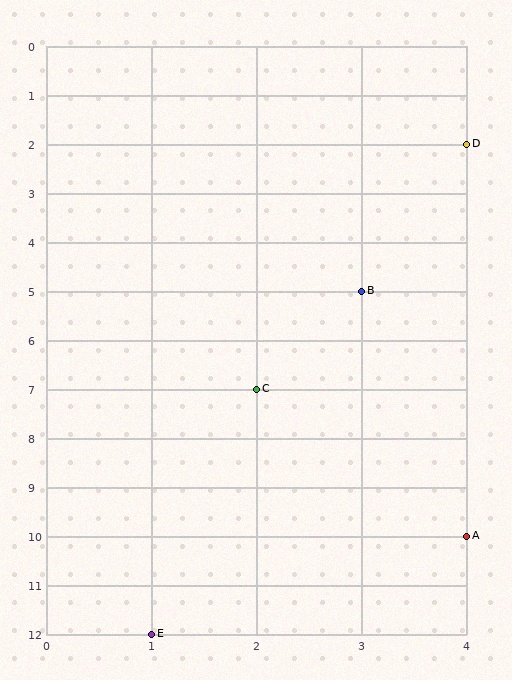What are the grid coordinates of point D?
Point D is at grid coordinates (4, 2).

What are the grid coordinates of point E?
Point E is at grid coordinates (1, 12).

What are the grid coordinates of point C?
Point C is at grid coordinates (2, 7).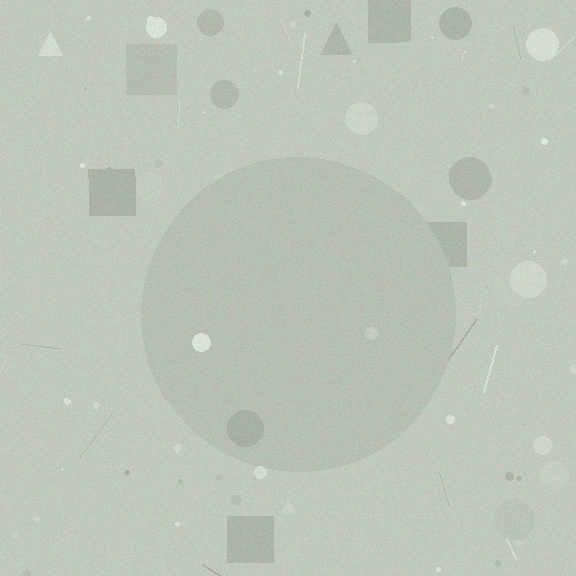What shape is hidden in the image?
A circle is hidden in the image.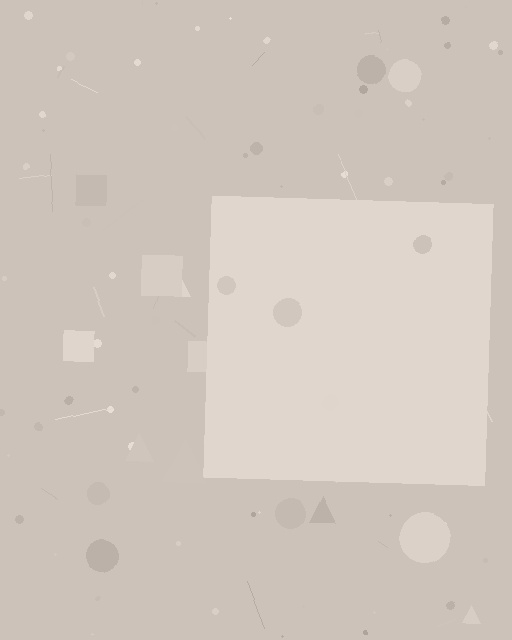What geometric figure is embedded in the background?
A square is embedded in the background.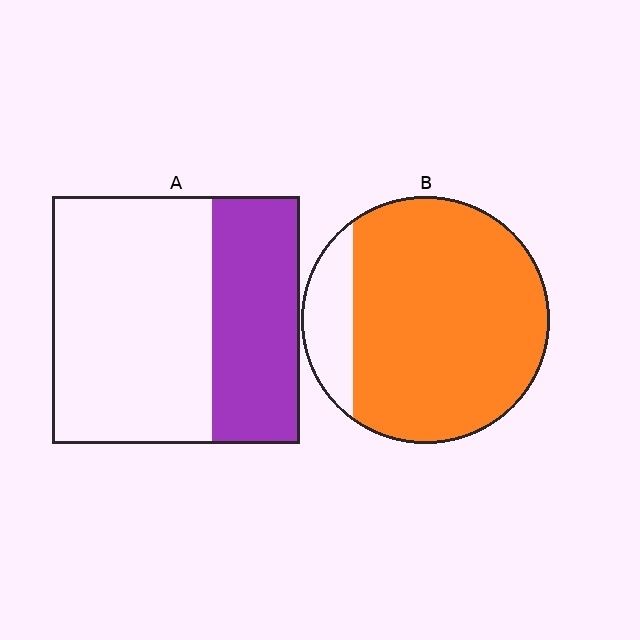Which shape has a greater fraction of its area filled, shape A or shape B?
Shape B.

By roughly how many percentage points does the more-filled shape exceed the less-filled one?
By roughly 50 percentage points (B over A).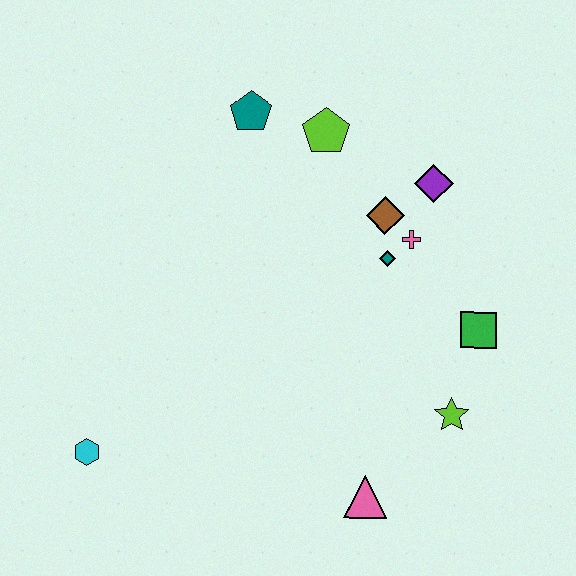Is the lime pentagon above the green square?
Yes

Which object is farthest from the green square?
The cyan hexagon is farthest from the green square.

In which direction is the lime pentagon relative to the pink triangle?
The lime pentagon is above the pink triangle.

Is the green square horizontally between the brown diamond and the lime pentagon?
No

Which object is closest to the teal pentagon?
The lime pentagon is closest to the teal pentagon.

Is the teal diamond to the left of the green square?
Yes